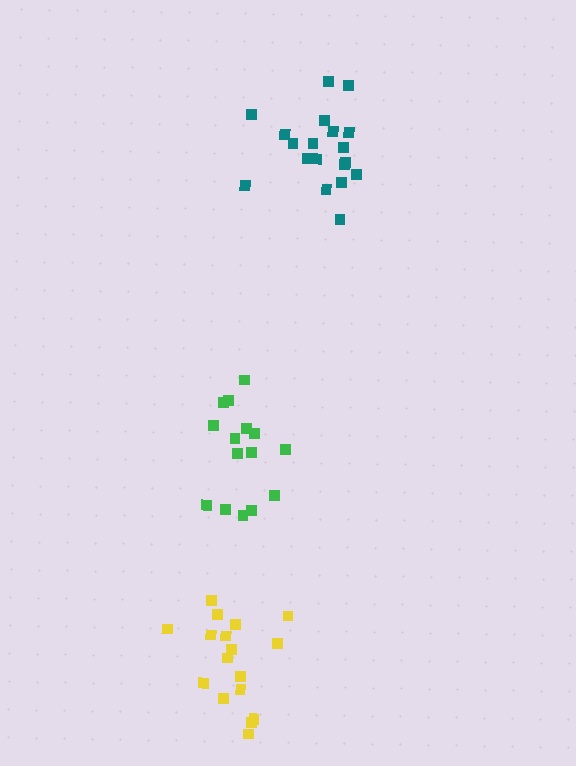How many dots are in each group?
Group 1: 19 dots, Group 2: 17 dots, Group 3: 15 dots (51 total).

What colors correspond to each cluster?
The clusters are colored: teal, yellow, green.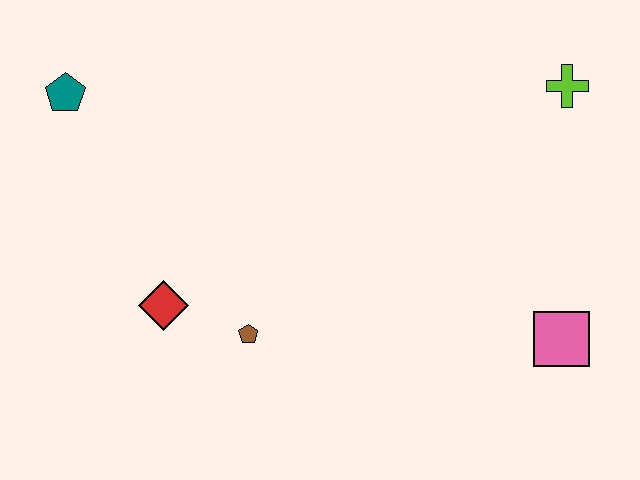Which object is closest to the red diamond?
The brown pentagon is closest to the red diamond.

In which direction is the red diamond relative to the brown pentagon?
The red diamond is to the left of the brown pentagon.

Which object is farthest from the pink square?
The teal pentagon is farthest from the pink square.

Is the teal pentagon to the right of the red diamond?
No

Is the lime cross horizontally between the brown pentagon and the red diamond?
No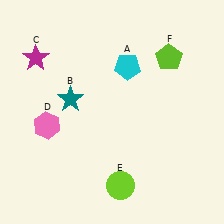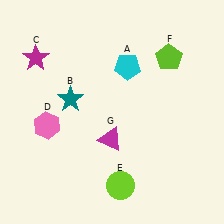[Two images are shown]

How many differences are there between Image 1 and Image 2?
There is 1 difference between the two images.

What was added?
A magenta triangle (G) was added in Image 2.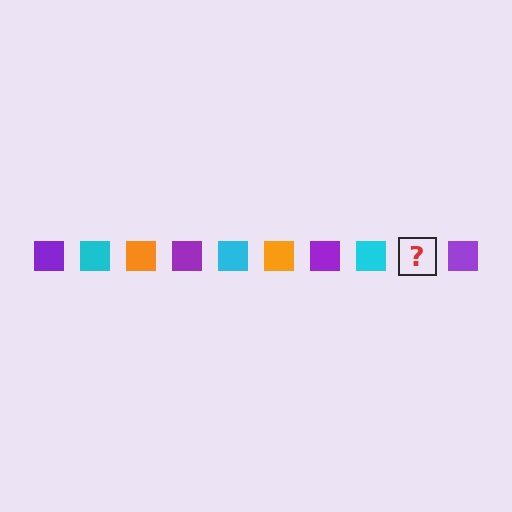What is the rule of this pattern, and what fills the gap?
The rule is that the pattern cycles through purple, cyan, orange squares. The gap should be filled with an orange square.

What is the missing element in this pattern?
The missing element is an orange square.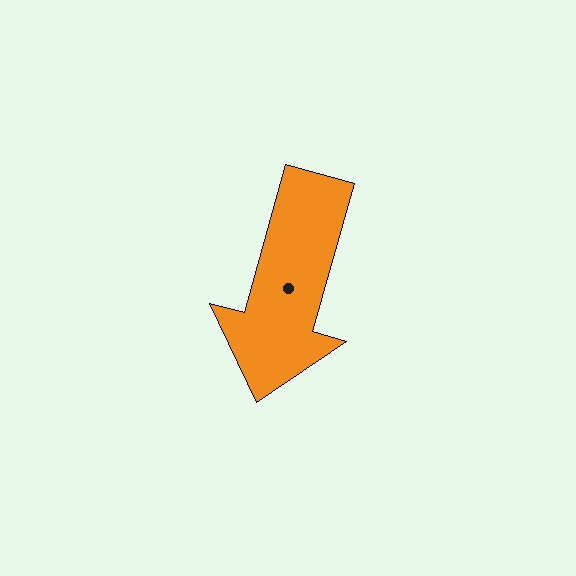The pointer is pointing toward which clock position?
Roughly 7 o'clock.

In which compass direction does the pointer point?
South.